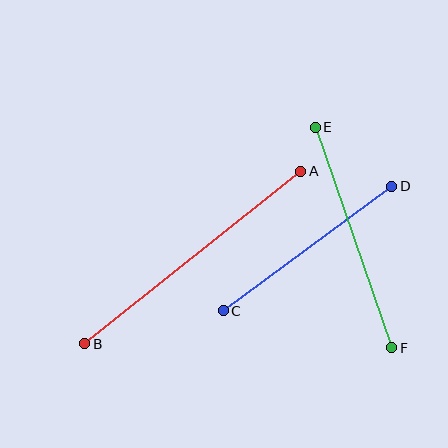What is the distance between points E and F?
The distance is approximately 233 pixels.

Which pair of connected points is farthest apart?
Points A and B are farthest apart.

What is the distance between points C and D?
The distance is approximately 210 pixels.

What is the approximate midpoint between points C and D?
The midpoint is at approximately (307, 248) pixels.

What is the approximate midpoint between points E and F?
The midpoint is at approximately (353, 237) pixels.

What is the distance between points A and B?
The distance is approximately 277 pixels.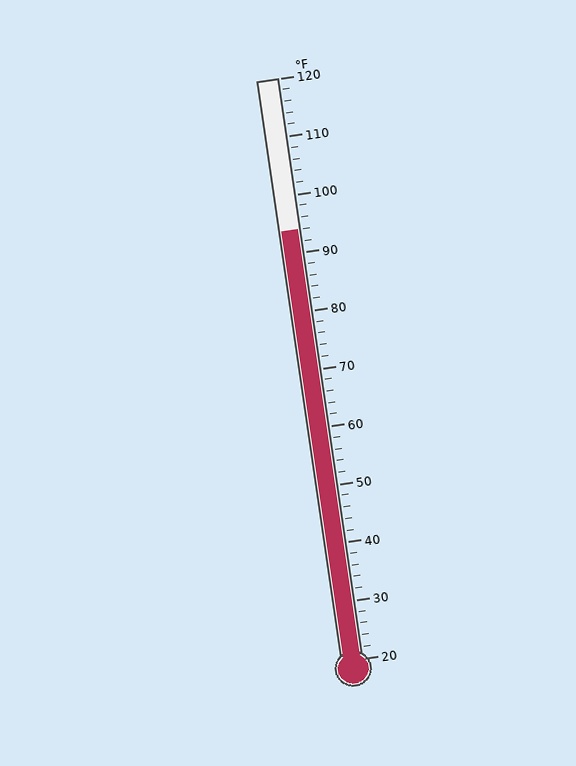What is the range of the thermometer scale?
The thermometer scale ranges from 20°F to 120°F.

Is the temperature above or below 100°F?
The temperature is below 100°F.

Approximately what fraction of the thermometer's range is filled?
The thermometer is filled to approximately 75% of its range.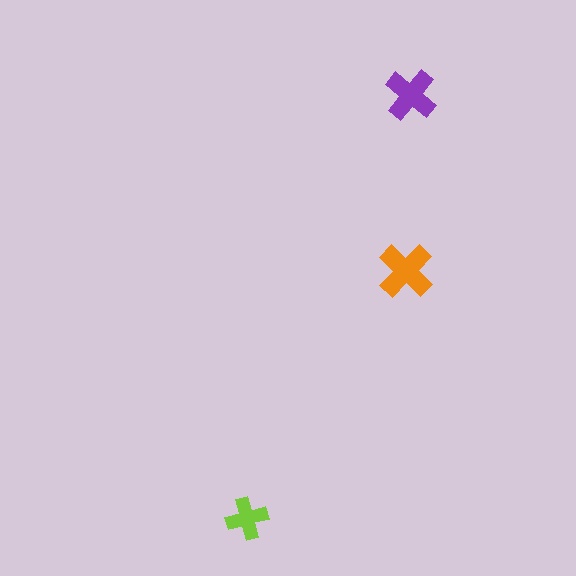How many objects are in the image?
There are 3 objects in the image.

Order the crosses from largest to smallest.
the orange one, the purple one, the lime one.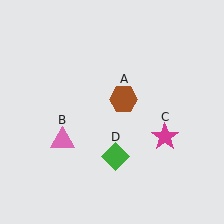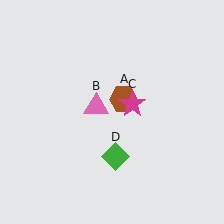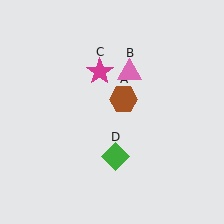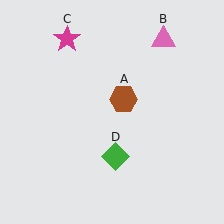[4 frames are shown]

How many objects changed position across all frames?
2 objects changed position: pink triangle (object B), magenta star (object C).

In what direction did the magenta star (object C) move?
The magenta star (object C) moved up and to the left.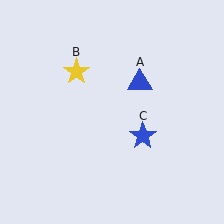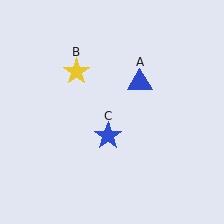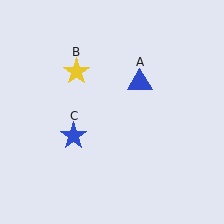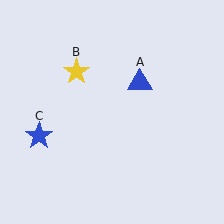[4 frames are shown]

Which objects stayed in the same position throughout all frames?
Blue triangle (object A) and yellow star (object B) remained stationary.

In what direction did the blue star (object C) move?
The blue star (object C) moved left.